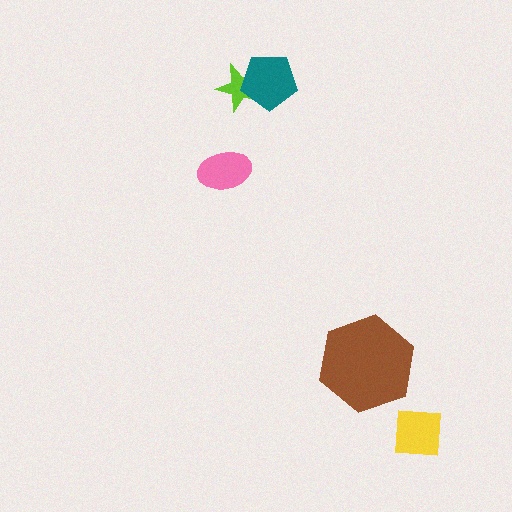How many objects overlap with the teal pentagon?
1 object overlaps with the teal pentagon.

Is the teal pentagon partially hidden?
No, no other shape covers it.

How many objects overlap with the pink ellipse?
0 objects overlap with the pink ellipse.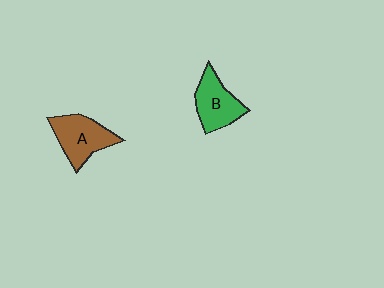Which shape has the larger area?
Shape A (brown).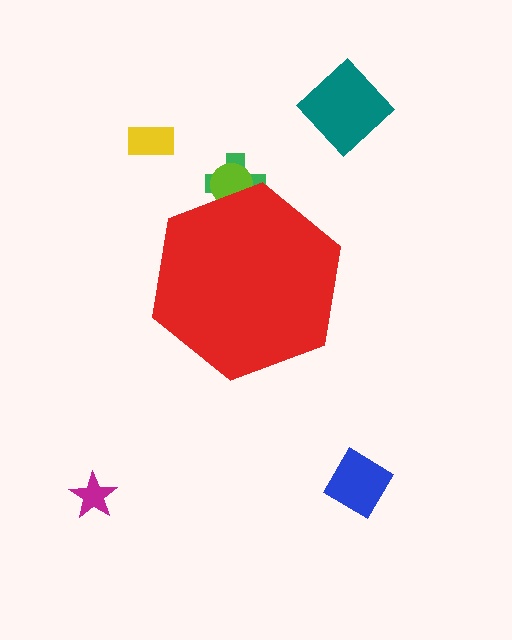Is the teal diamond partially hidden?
No, the teal diamond is fully visible.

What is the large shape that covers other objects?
A red hexagon.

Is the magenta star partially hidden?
No, the magenta star is fully visible.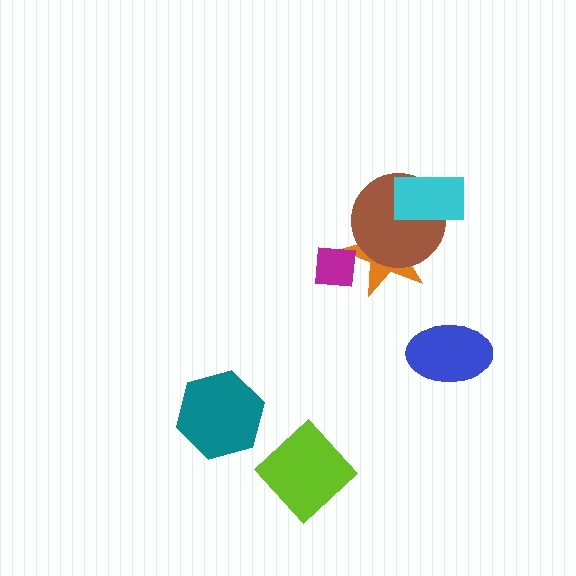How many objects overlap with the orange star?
3 objects overlap with the orange star.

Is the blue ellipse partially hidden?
No, no other shape covers it.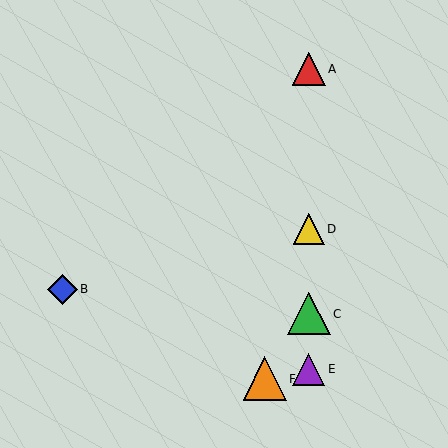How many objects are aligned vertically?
4 objects (A, C, D, E) are aligned vertically.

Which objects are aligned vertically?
Objects A, C, D, E are aligned vertically.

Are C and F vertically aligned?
No, C is at x≈309 and F is at x≈265.